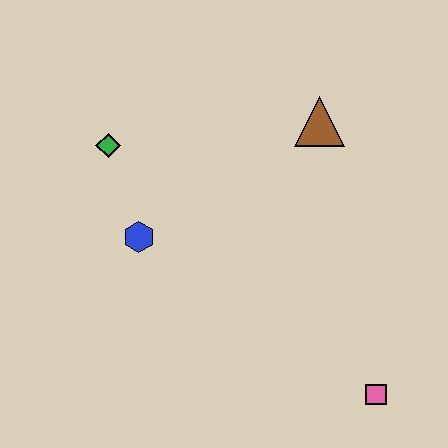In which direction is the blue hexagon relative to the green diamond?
The blue hexagon is below the green diamond.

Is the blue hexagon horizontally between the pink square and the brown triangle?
No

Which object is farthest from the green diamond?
The pink square is farthest from the green diamond.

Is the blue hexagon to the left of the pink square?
Yes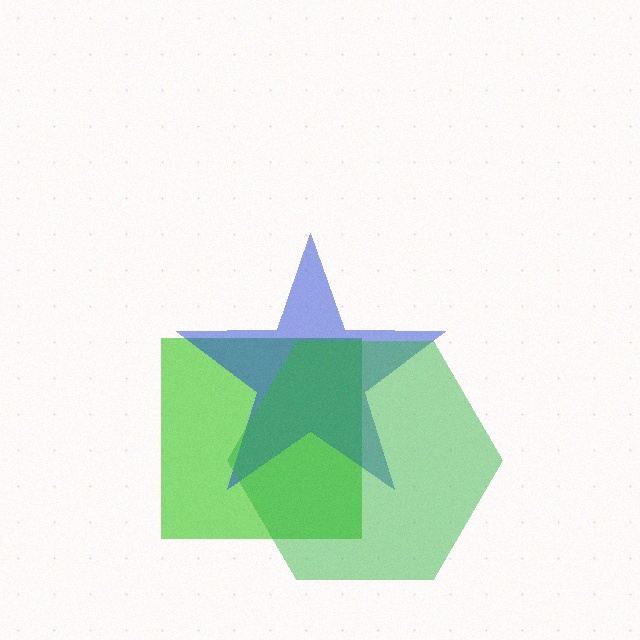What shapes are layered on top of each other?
The layered shapes are: a lime square, a blue star, a green hexagon.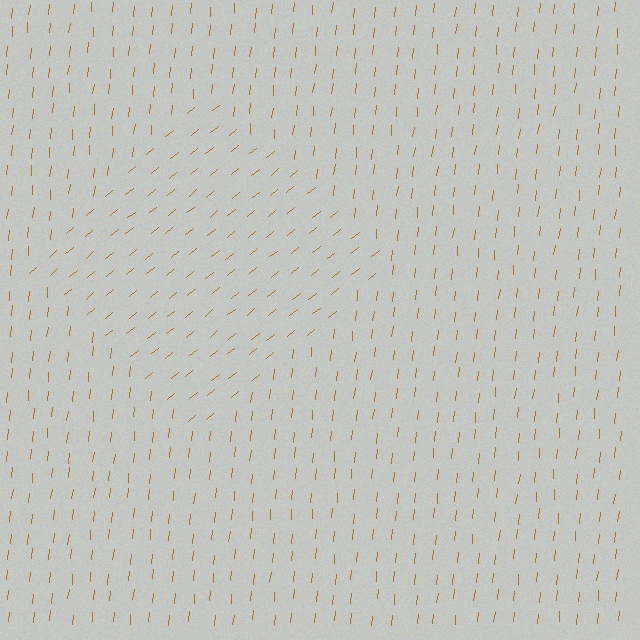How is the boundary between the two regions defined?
The boundary is defined purely by a change in line orientation (approximately 45 degrees difference). All lines are the same color and thickness.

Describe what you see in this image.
The image is filled with small brown line segments. A diamond region in the image has lines oriented differently from the surrounding lines, creating a visible texture boundary.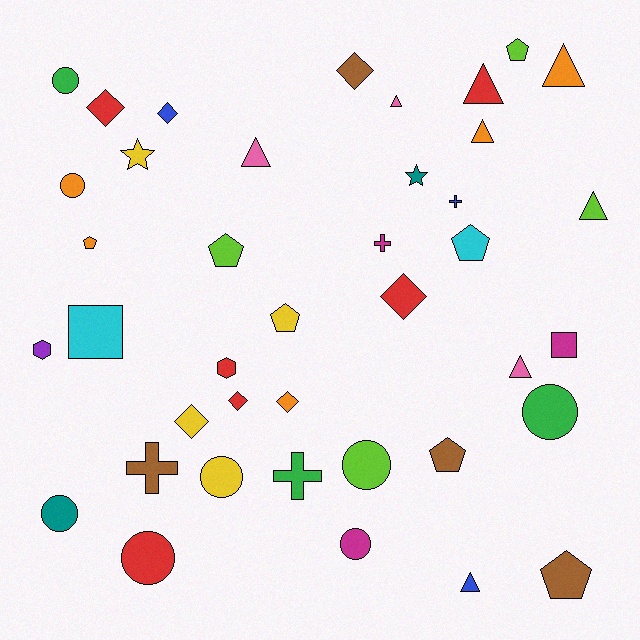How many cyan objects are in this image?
There are 2 cyan objects.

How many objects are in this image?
There are 40 objects.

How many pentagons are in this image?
There are 7 pentagons.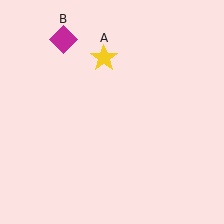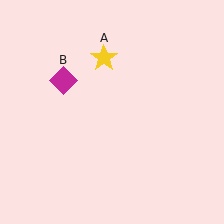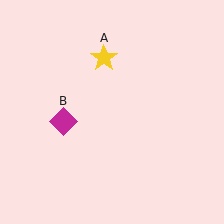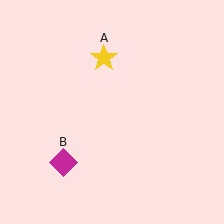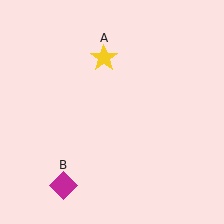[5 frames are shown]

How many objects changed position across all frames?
1 object changed position: magenta diamond (object B).